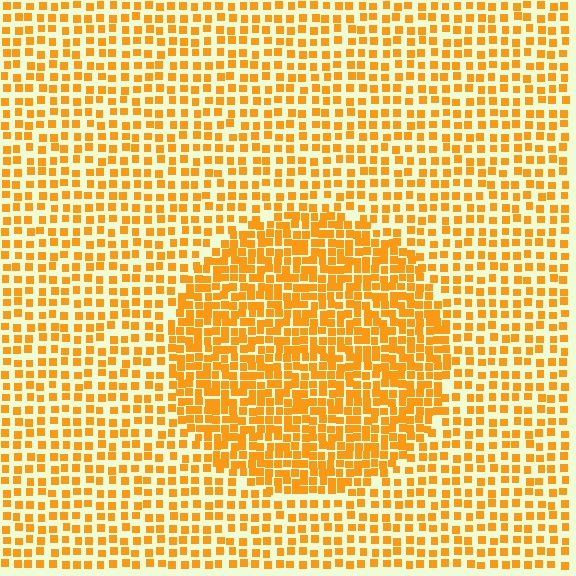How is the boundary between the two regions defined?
The boundary is defined by a change in element density (approximately 1.8x ratio). All elements are the same color, size, and shape.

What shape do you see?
I see a circle.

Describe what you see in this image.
The image contains small orange elements arranged at two different densities. A circle-shaped region is visible where the elements are more densely packed than the surrounding area.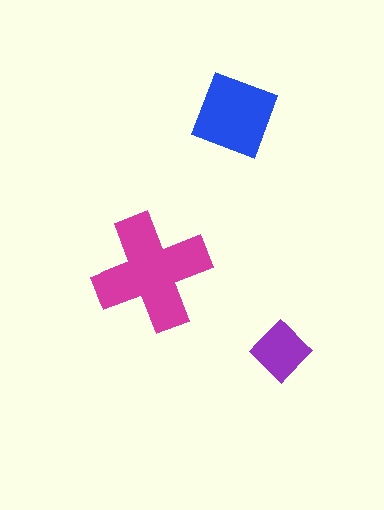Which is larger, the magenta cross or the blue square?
The magenta cross.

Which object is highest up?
The blue square is topmost.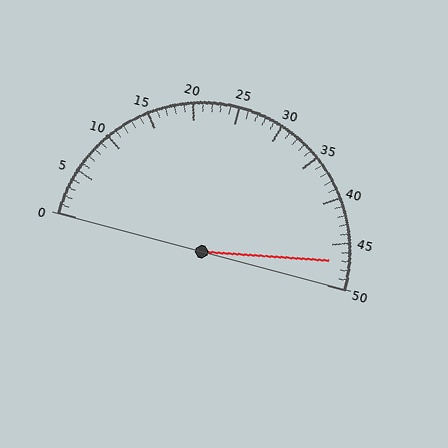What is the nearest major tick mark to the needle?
The nearest major tick mark is 45.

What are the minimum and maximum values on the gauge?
The gauge ranges from 0 to 50.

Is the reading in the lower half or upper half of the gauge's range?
The reading is in the upper half of the range (0 to 50).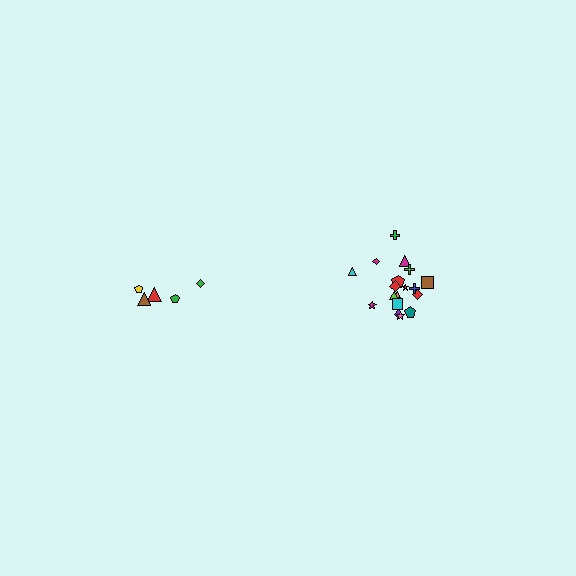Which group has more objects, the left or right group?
The right group.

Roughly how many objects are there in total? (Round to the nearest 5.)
Roughly 25 objects in total.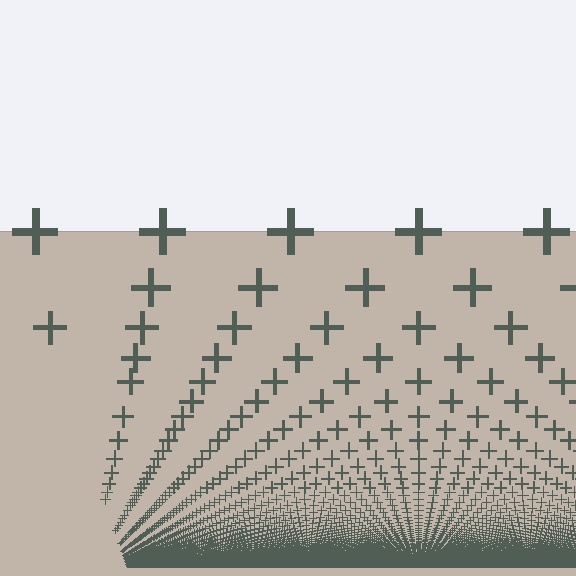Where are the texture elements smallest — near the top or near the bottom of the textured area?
Near the bottom.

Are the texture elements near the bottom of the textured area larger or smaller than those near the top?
Smaller. The gradient is inverted — elements near the bottom are smaller and denser.